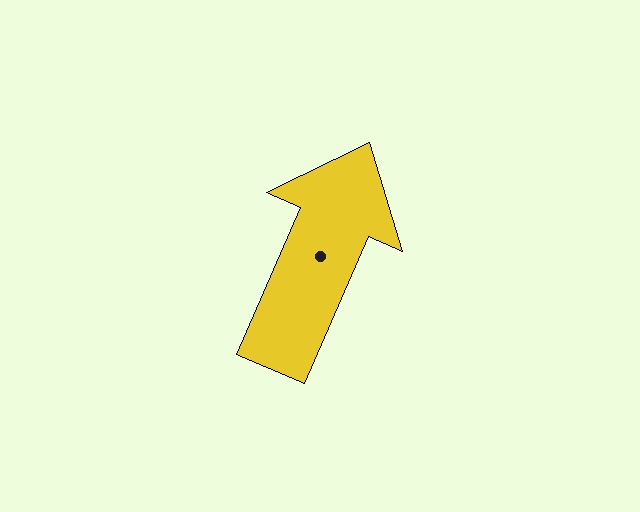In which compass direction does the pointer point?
Northeast.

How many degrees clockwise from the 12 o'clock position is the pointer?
Approximately 24 degrees.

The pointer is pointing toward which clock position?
Roughly 1 o'clock.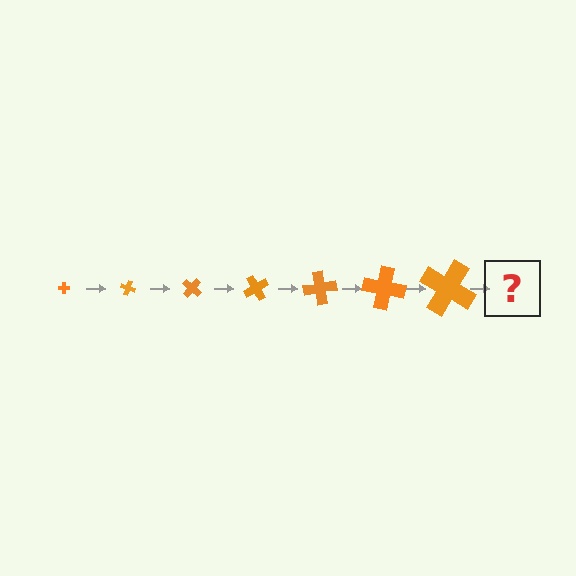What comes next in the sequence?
The next element should be a cross, larger than the previous one and rotated 140 degrees from the start.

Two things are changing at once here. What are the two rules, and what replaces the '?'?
The two rules are that the cross grows larger each step and it rotates 20 degrees each step. The '?' should be a cross, larger than the previous one and rotated 140 degrees from the start.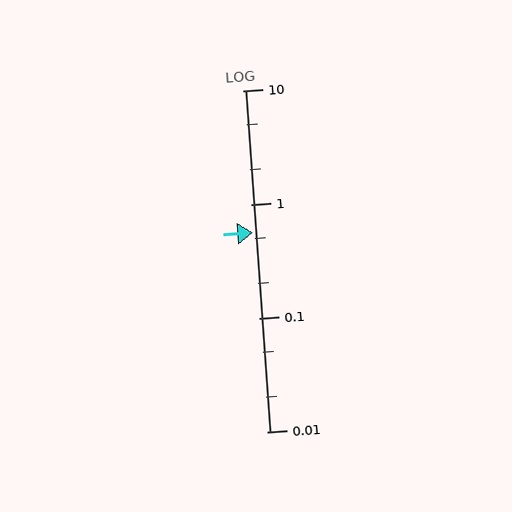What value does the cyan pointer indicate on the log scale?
The pointer indicates approximately 0.56.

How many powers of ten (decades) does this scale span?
The scale spans 3 decades, from 0.01 to 10.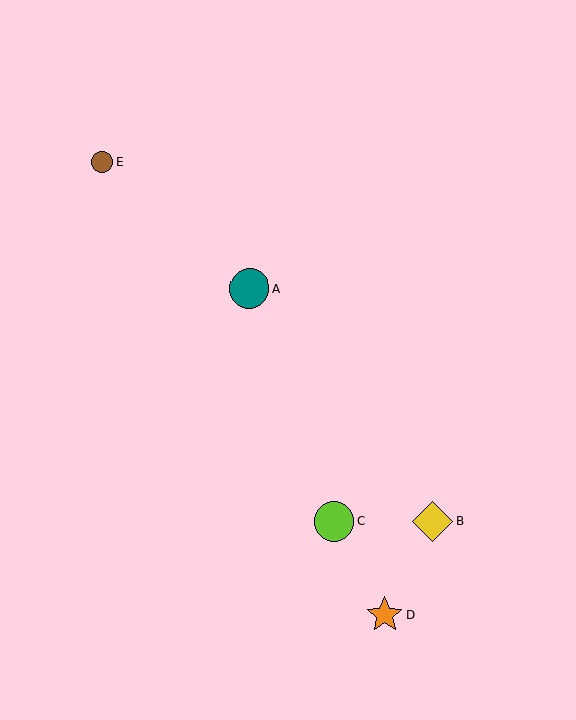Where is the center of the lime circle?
The center of the lime circle is at (334, 522).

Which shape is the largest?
The lime circle (labeled C) is the largest.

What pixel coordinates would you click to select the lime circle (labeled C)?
Click at (334, 522) to select the lime circle C.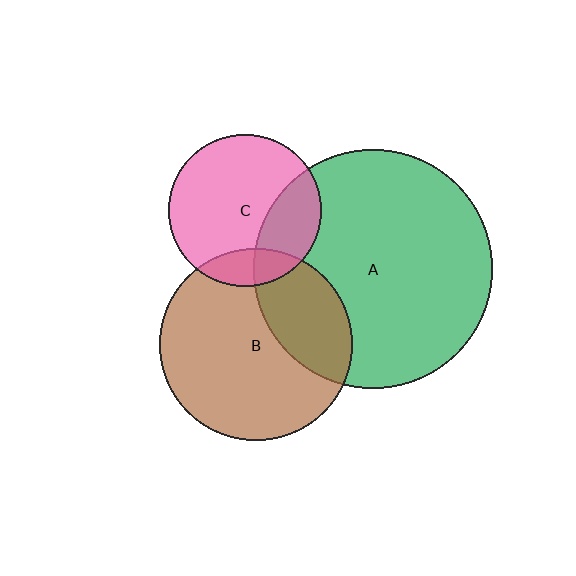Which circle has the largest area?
Circle A (green).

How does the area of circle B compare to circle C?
Approximately 1.6 times.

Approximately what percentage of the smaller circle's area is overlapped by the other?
Approximately 30%.